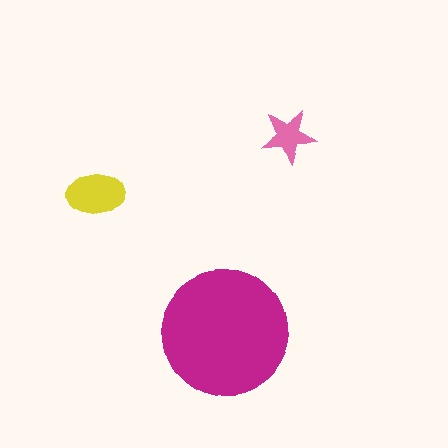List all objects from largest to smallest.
The magenta circle, the yellow ellipse, the pink star.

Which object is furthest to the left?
The yellow ellipse is leftmost.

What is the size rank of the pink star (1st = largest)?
3rd.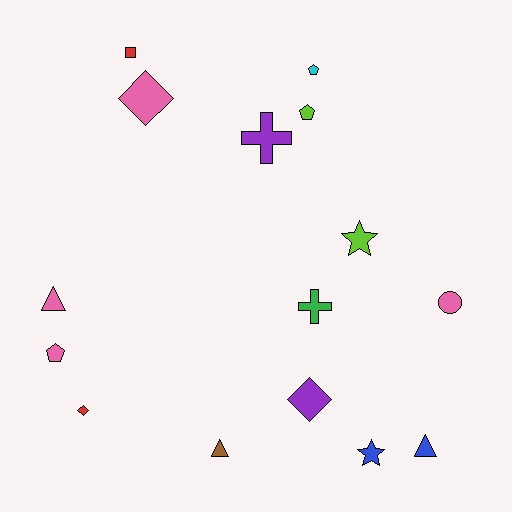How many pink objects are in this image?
There are 4 pink objects.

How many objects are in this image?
There are 15 objects.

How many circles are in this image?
There is 1 circle.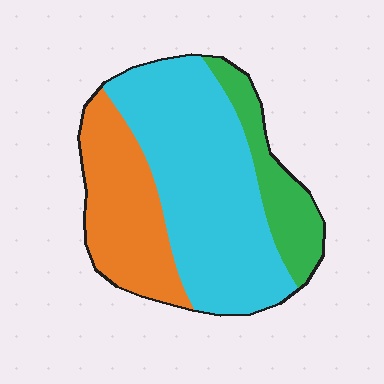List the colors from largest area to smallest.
From largest to smallest: cyan, orange, green.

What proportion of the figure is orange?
Orange takes up about one quarter (1/4) of the figure.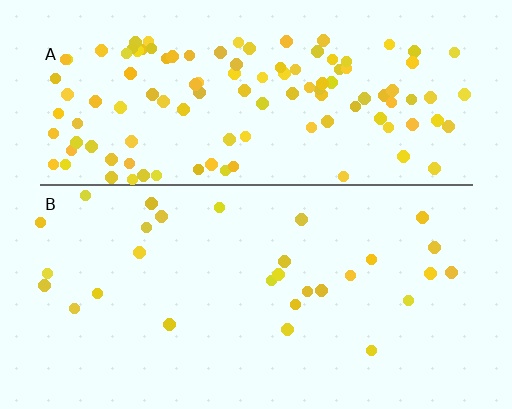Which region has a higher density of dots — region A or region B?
A (the top).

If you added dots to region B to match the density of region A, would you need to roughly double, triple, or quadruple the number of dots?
Approximately quadruple.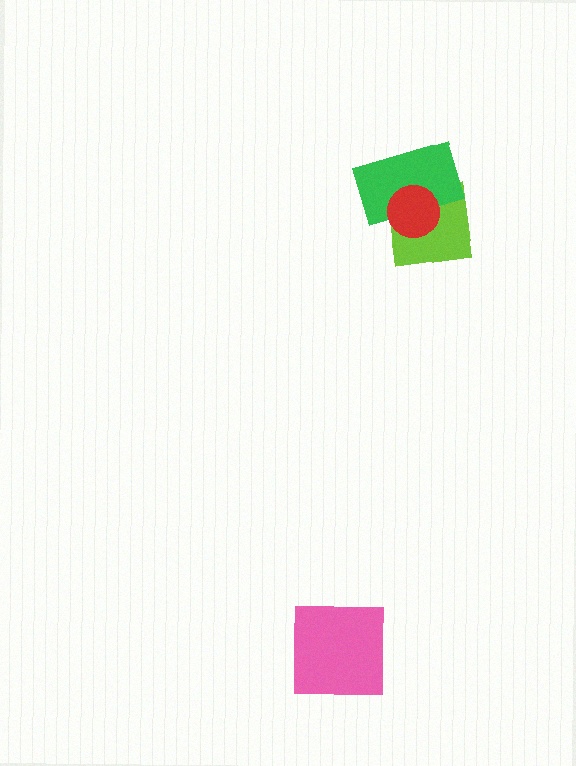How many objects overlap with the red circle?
2 objects overlap with the red circle.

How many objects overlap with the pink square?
0 objects overlap with the pink square.